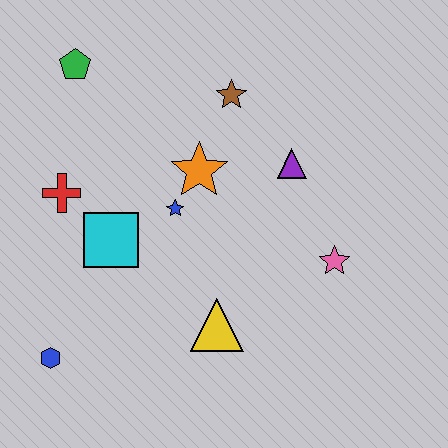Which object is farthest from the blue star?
The blue hexagon is farthest from the blue star.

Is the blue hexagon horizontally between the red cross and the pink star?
No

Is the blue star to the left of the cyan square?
No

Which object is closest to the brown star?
The orange star is closest to the brown star.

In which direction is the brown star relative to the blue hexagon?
The brown star is above the blue hexagon.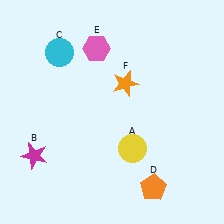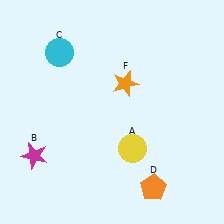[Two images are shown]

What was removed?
The pink hexagon (E) was removed in Image 2.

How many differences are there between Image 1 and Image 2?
There is 1 difference between the two images.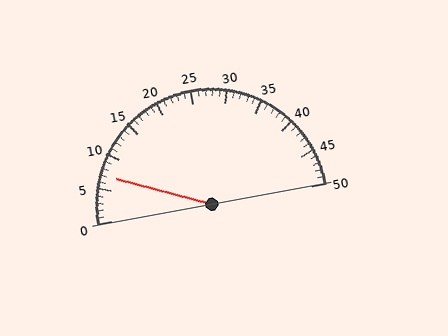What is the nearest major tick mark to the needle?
The nearest major tick mark is 5.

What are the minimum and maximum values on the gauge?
The gauge ranges from 0 to 50.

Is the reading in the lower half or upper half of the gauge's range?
The reading is in the lower half of the range (0 to 50).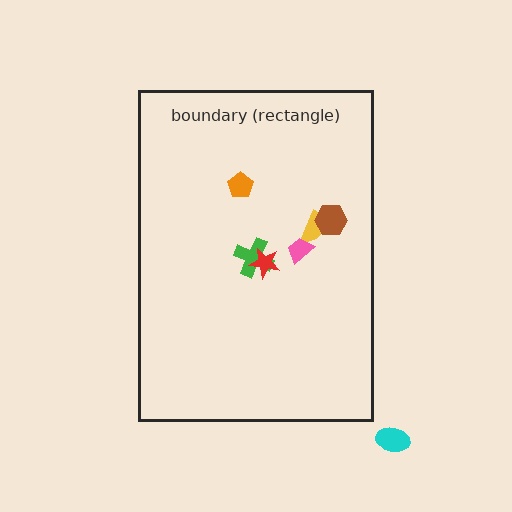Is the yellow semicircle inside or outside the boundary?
Inside.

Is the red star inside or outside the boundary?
Inside.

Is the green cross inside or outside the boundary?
Inside.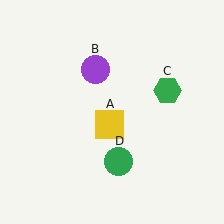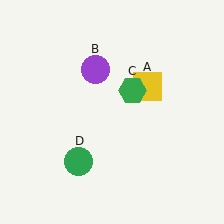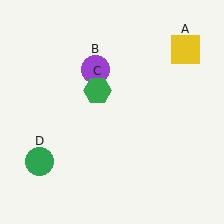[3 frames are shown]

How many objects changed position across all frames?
3 objects changed position: yellow square (object A), green hexagon (object C), green circle (object D).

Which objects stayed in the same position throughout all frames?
Purple circle (object B) remained stationary.